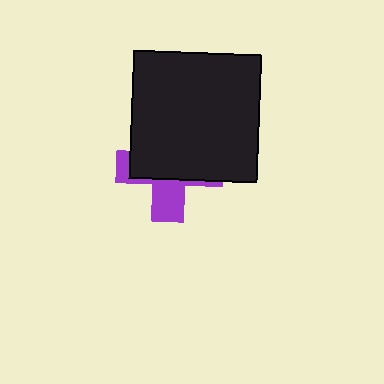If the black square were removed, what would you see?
You would see the complete purple cross.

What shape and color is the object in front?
The object in front is a black square.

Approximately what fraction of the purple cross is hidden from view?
Roughly 66% of the purple cross is hidden behind the black square.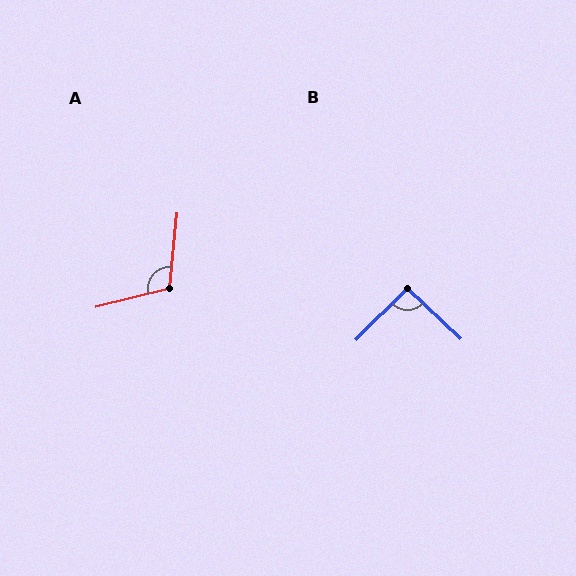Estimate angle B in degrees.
Approximately 91 degrees.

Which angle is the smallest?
B, at approximately 91 degrees.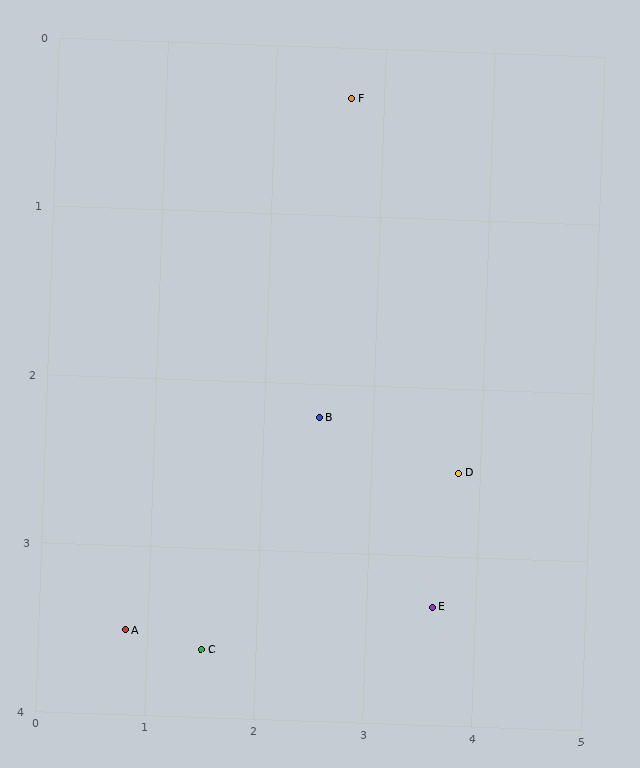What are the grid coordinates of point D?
Point D is at approximately (3.8, 2.5).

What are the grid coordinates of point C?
Point C is at approximately (1.5, 3.6).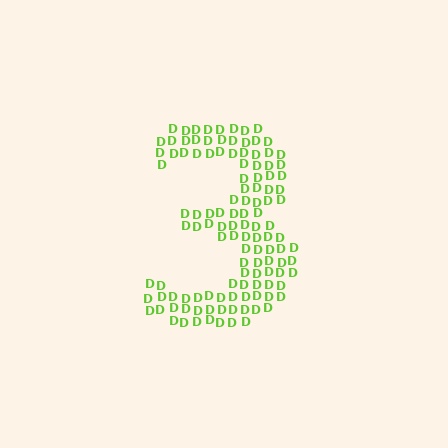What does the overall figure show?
The overall figure shows the digit 3.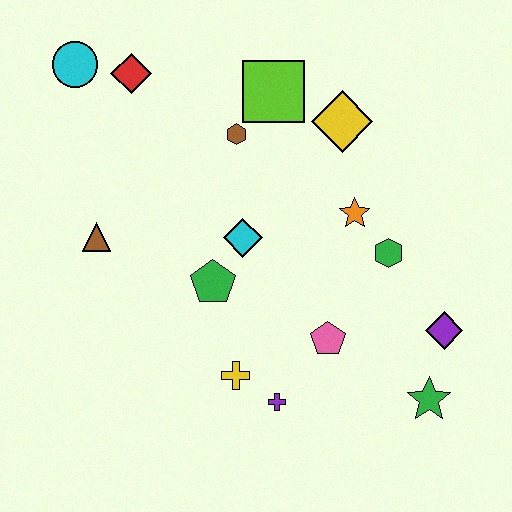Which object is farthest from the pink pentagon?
The cyan circle is farthest from the pink pentagon.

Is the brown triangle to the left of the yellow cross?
Yes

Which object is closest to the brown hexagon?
The lime square is closest to the brown hexagon.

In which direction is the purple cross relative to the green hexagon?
The purple cross is below the green hexagon.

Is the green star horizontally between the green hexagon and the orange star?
No